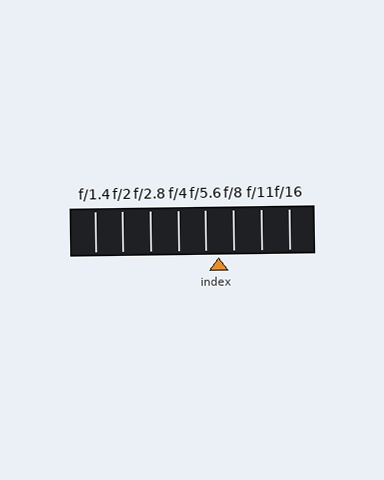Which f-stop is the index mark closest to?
The index mark is closest to f/5.6.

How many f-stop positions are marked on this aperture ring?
There are 8 f-stop positions marked.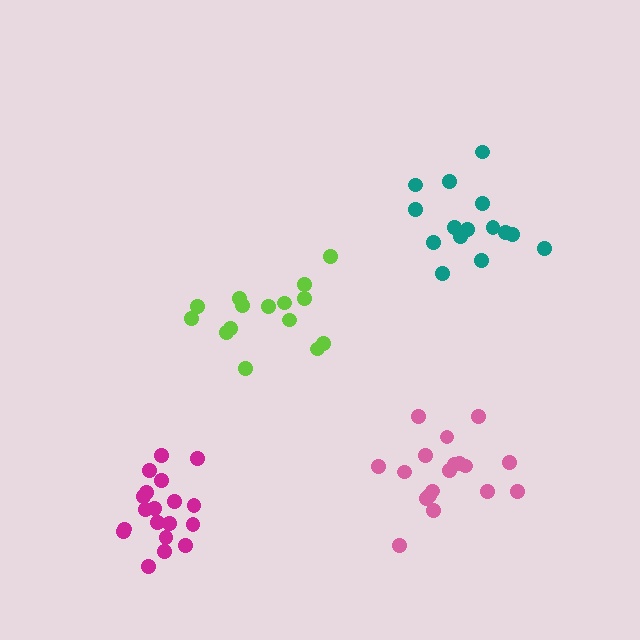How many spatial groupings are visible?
There are 4 spatial groupings.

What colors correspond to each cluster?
The clusters are colored: teal, lime, magenta, pink.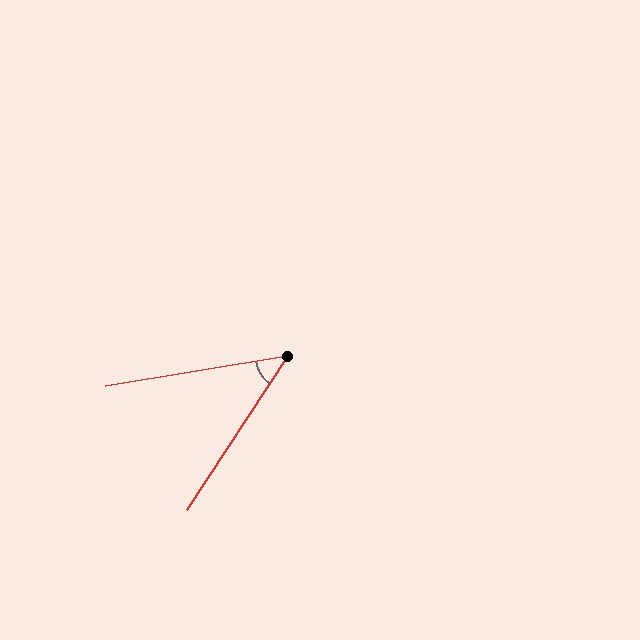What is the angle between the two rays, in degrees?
Approximately 47 degrees.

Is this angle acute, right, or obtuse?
It is acute.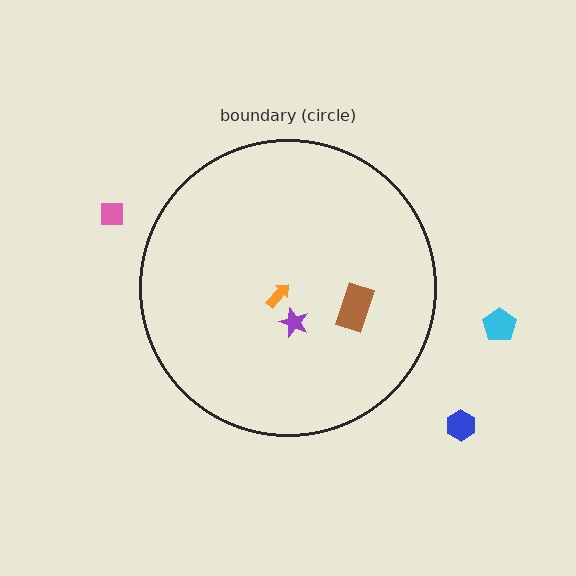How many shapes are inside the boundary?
3 inside, 3 outside.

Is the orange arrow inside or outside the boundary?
Inside.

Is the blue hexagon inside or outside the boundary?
Outside.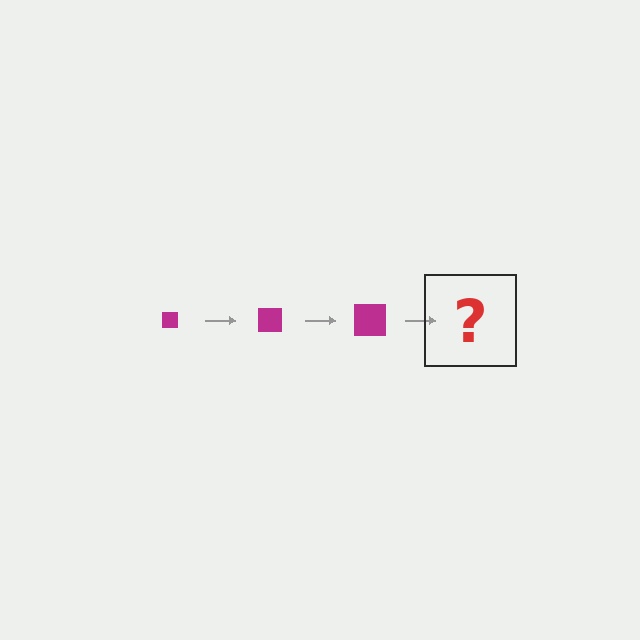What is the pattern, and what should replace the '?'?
The pattern is that the square gets progressively larger each step. The '?' should be a magenta square, larger than the previous one.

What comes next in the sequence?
The next element should be a magenta square, larger than the previous one.